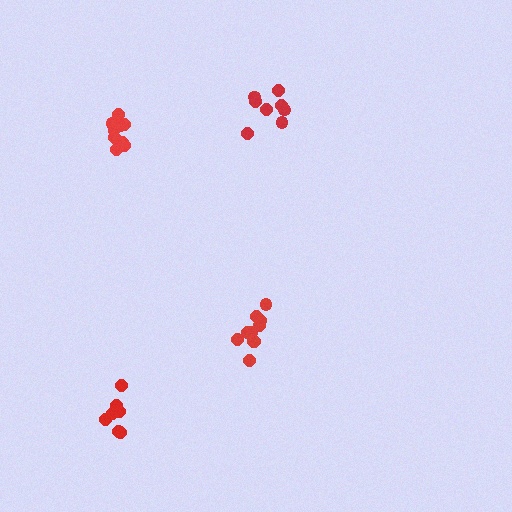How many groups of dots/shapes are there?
There are 4 groups.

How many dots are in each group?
Group 1: 9 dots, Group 2: 8 dots, Group 3: 10 dots, Group 4: 7 dots (34 total).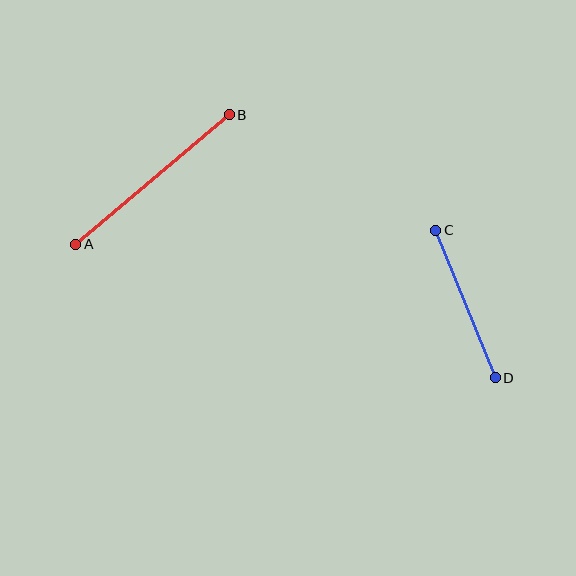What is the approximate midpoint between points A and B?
The midpoint is at approximately (152, 180) pixels.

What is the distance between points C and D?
The distance is approximately 159 pixels.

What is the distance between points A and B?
The distance is approximately 201 pixels.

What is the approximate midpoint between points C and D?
The midpoint is at approximately (465, 304) pixels.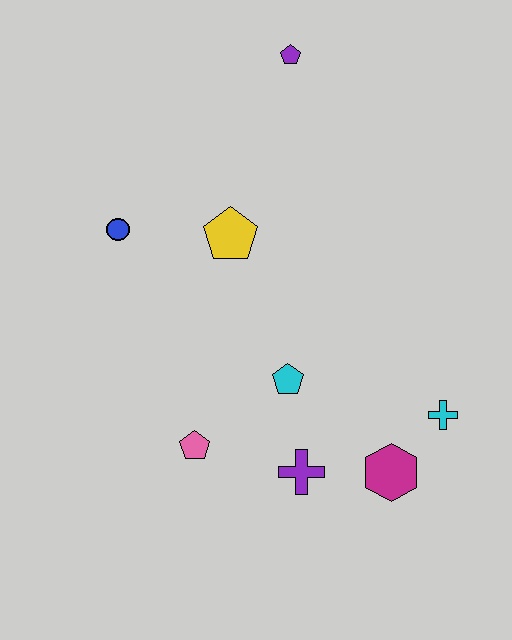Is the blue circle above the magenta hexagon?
Yes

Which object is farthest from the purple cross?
The purple pentagon is farthest from the purple cross.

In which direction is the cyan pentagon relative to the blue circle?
The cyan pentagon is to the right of the blue circle.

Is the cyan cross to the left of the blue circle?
No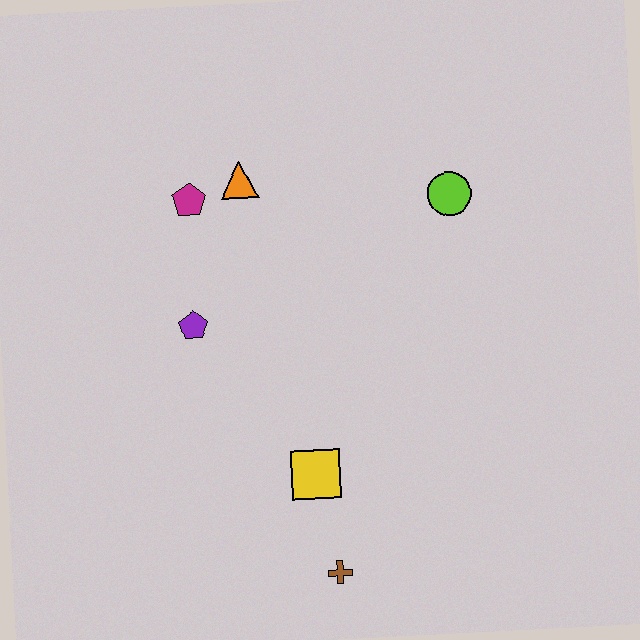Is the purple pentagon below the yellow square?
No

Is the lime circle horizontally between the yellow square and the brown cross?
No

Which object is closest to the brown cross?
The yellow square is closest to the brown cross.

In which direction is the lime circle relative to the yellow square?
The lime circle is above the yellow square.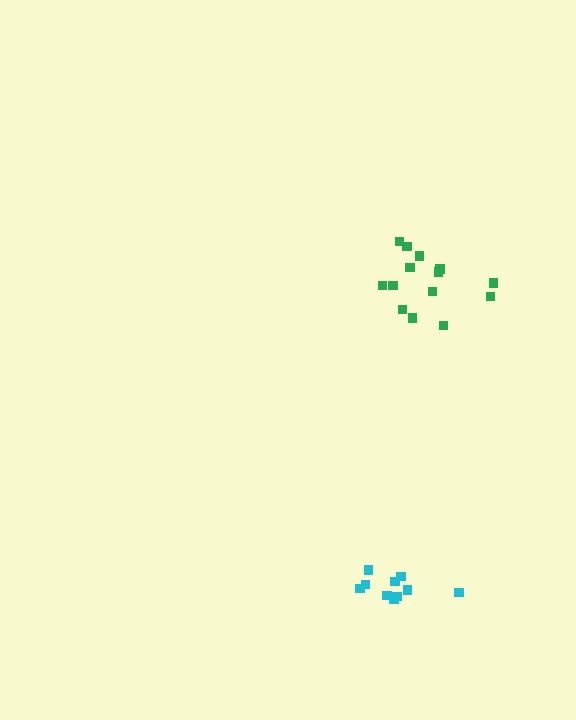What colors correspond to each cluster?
The clusters are colored: cyan, green.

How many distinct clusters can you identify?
There are 2 distinct clusters.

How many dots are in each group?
Group 1: 10 dots, Group 2: 14 dots (24 total).